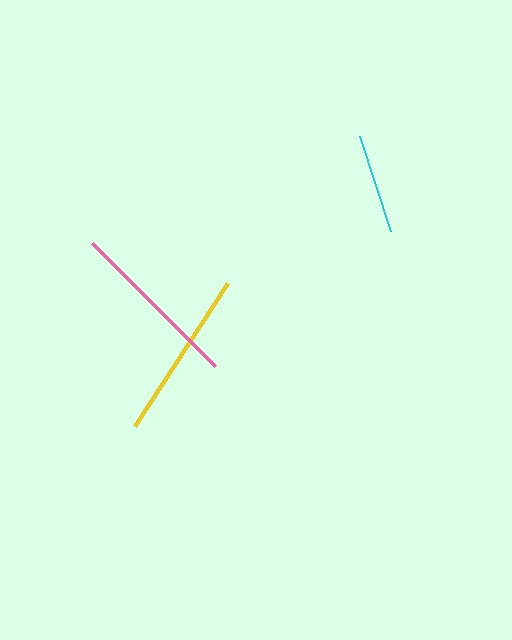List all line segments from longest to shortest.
From longest to shortest: pink, yellow, cyan.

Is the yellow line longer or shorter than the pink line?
The pink line is longer than the yellow line.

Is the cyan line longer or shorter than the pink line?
The pink line is longer than the cyan line.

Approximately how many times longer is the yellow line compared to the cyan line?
The yellow line is approximately 1.7 times the length of the cyan line.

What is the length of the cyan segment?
The cyan segment is approximately 99 pixels long.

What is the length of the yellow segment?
The yellow segment is approximately 170 pixels long.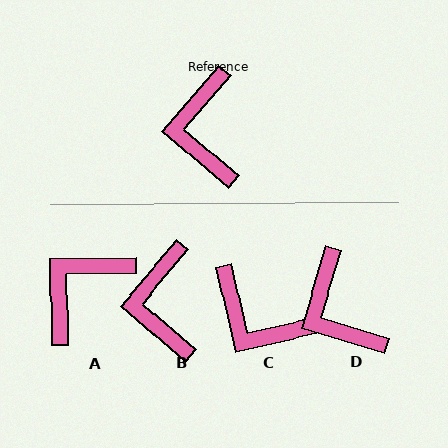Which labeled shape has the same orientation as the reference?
B.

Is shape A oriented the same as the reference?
No, it is off by about 48 degrees.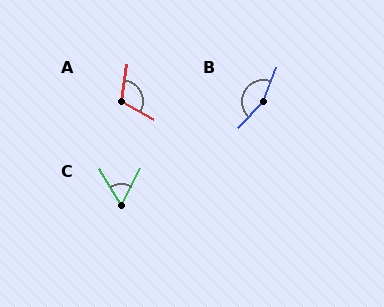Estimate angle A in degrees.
Approximately 109 degrees.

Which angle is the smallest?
C, at approximately 60 degrees.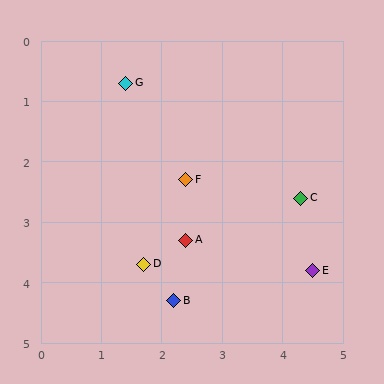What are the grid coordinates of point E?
Point E is at approximately (4.5, 3.8).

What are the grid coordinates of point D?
Point D is at approximately (1.7, 3.7).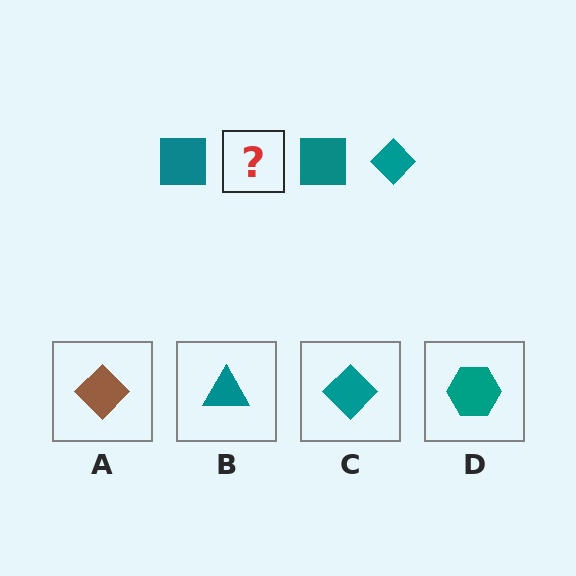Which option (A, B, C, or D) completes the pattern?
C.